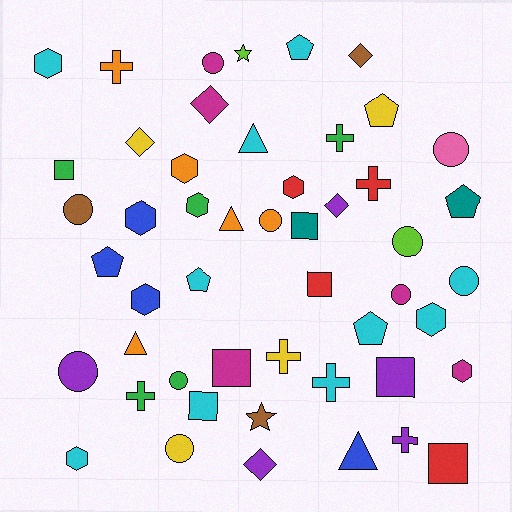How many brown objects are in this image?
There are 3 brown objects.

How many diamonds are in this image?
There are 5 diamonds.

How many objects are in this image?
There are 50 objects.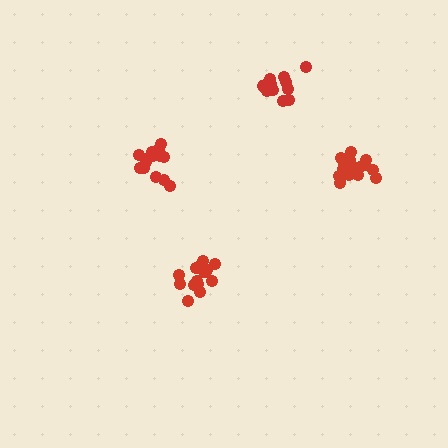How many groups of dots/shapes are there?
There are 4 groups.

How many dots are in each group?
Group 1: 17 dots, Group 2: 12 dots, Group 3: 17 dots, Group 4: 16 dots (62 total).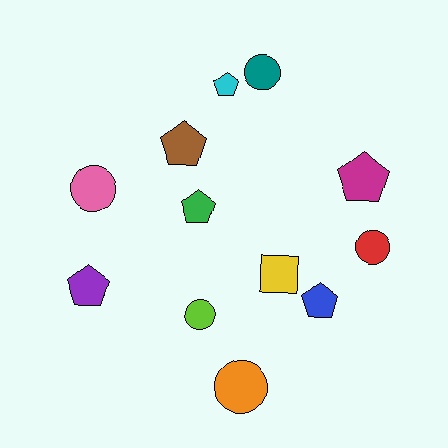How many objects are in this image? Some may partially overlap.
There are 12 objects.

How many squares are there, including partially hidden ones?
There is 1 square.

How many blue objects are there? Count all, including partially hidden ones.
There is 1 blue object.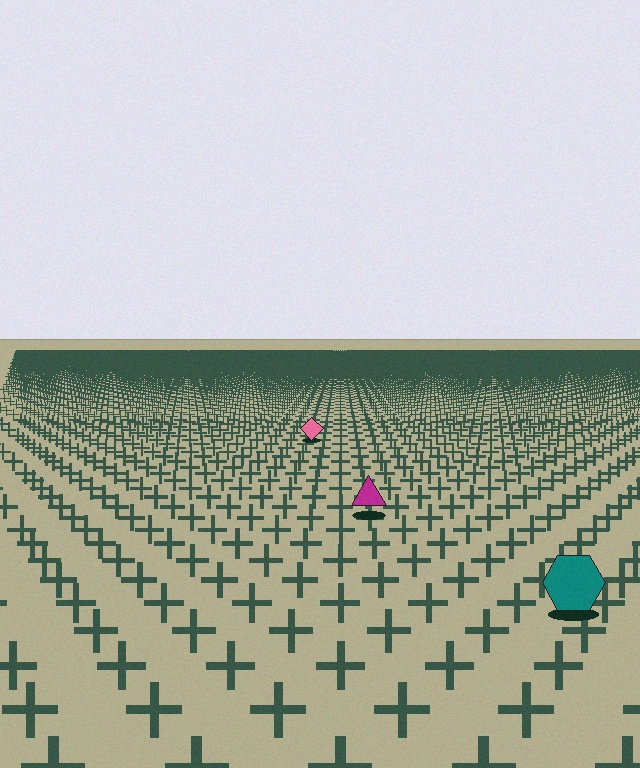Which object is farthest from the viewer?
The pink diamond is farthest from the viewer. It appears smaller and the ground texture around it is denser.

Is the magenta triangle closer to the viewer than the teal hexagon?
No. The teal hexagon is closer — you can tell from the texture gradient: the ground texture is coarser near it.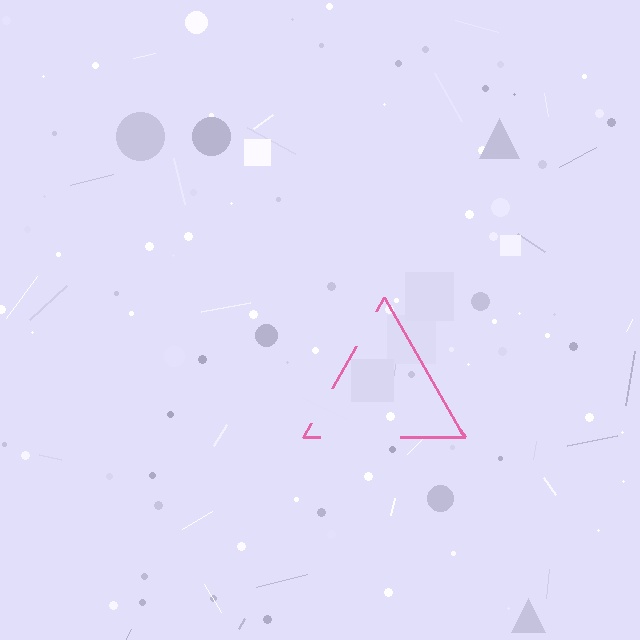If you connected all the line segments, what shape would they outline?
They would outline a triangle.